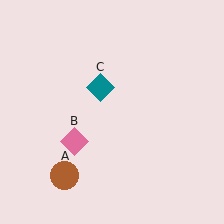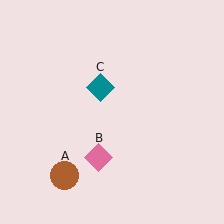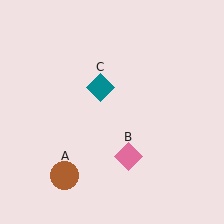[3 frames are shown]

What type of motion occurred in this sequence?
The pink diamond (object B) rotated counterclockwise around the center of the scene.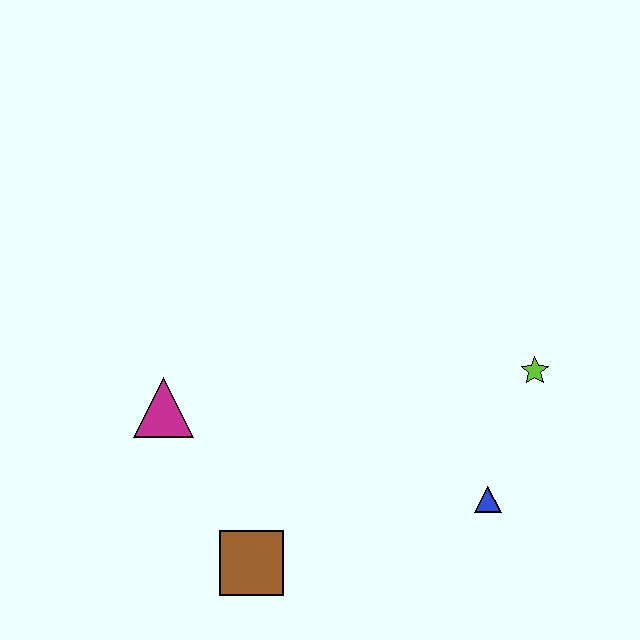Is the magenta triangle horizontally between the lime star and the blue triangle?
No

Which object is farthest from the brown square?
The lime star is farthest from the brown square.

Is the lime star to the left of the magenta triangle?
No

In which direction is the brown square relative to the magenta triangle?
The brown square is below the magenta triangle.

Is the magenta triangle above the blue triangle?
Yes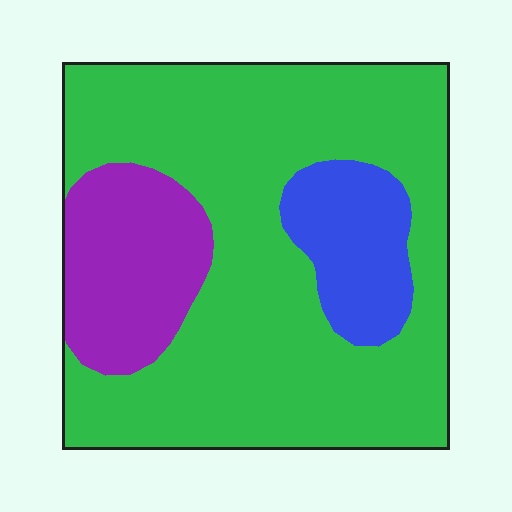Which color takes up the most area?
Green, at roughly 70%.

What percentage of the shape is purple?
Purple covers about 15% of the shape.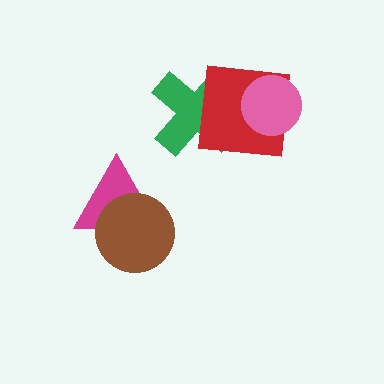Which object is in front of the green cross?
The red square is in front of the green cross.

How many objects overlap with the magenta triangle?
1 object overlaps with the magenta triangle.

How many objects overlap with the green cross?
1 object overlaps with the green cross.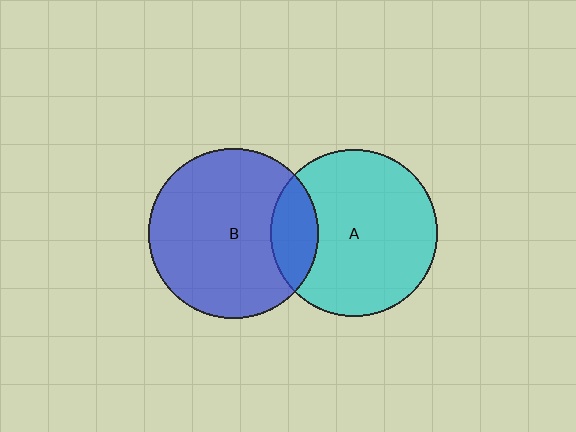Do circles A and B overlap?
Yes.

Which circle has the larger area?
Circle B (blue).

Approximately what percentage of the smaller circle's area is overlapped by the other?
Approximately 20%.